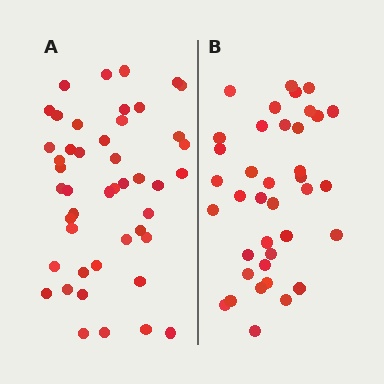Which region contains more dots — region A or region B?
Region A (the left region) has more dots.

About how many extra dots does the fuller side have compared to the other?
Region A has roughly 8 or so more dots than region B.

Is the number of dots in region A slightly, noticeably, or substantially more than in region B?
Region A has only slightly more — the two regions are fairly close. The ratio is roughly 1.2 to 1.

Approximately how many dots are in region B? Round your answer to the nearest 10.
About 40 dots. (The exact count is 38, which rounds to 40.)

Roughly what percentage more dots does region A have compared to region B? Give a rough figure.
About 20% more.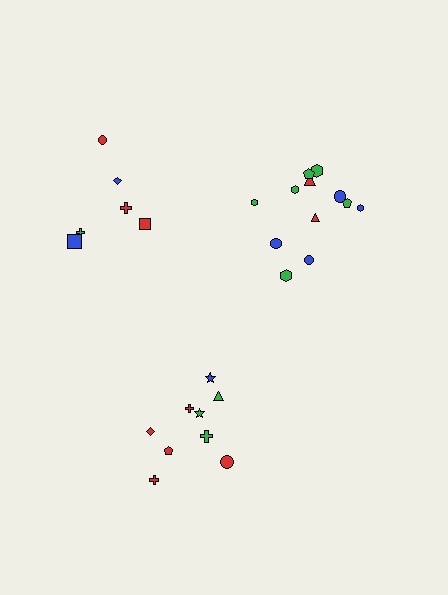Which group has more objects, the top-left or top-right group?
The top-right group.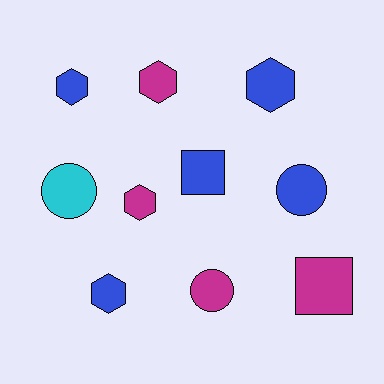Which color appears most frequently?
Blue, with 5 objects.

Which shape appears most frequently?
Hexagon, with 5 objects.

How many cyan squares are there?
There are no cyan squares.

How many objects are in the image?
There are 10 objects.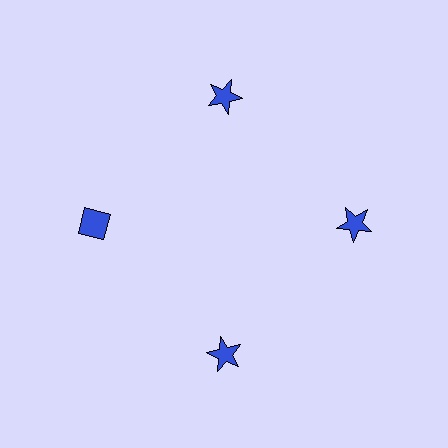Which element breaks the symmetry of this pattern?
The blue diamond at roughly the 9 o'clock position breaks the symmetry. All other shapes are blue stars.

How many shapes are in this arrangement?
There are 4 shapes arranged in a ring pattern.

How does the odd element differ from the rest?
It has a different shape: diamond instead of star.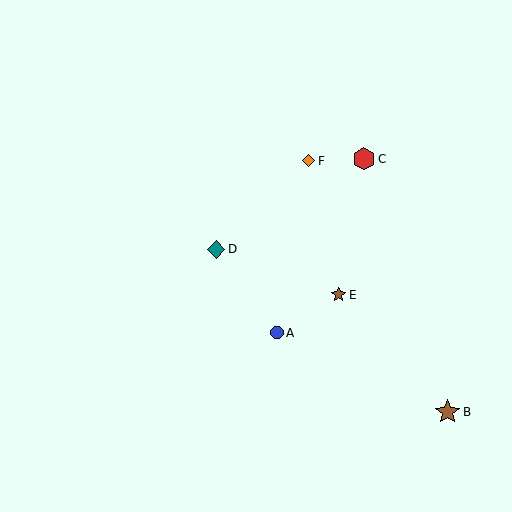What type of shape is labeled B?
Shape B is a brown star.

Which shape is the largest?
The brown star (labeled B) is the largest.